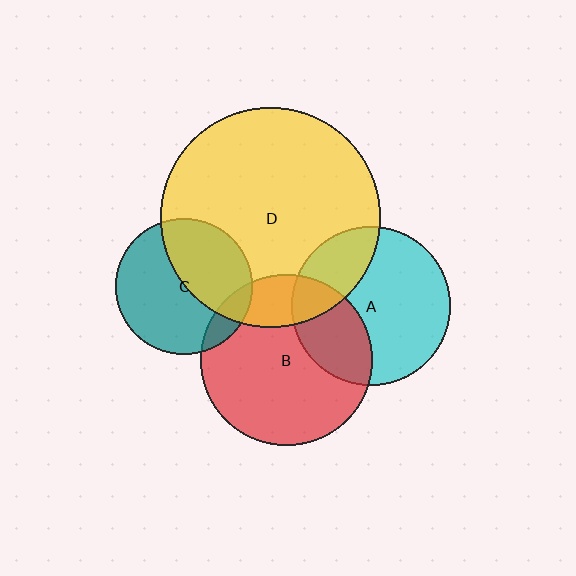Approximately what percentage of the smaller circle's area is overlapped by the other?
Approximately 30%.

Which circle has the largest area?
Circle D (yellow).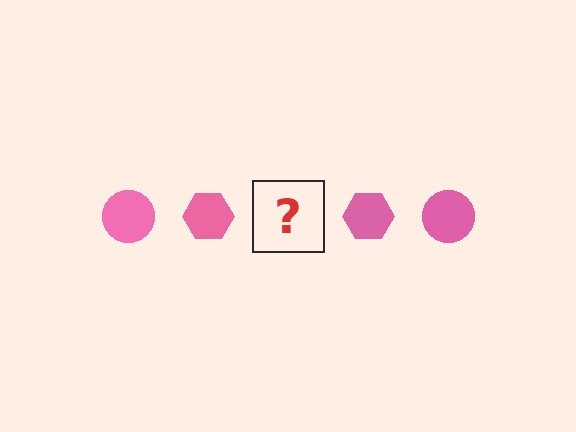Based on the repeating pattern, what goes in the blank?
The blank should be a pink circle.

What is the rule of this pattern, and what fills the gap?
The rule is that the pattern cycles through circle, hexagon shapes in pink. The gap should be filled with a pink circle.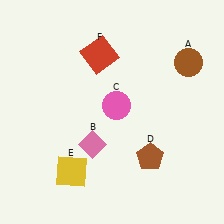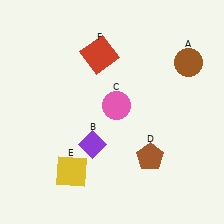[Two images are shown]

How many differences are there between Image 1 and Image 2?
There is 1 difference between the two images.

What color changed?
The diamond (B) changed from pink in Image 1 to purple in Image 2.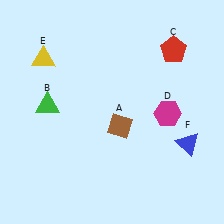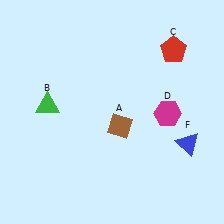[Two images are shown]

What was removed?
The yellow triangle (E) was removed in Image 2.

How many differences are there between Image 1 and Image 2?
There is 1 difference between the two images.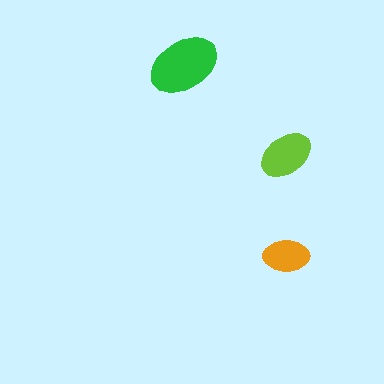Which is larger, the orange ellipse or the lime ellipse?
The lime one.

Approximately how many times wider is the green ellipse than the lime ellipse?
About 1.5 times wider.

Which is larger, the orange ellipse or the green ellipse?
The green one.